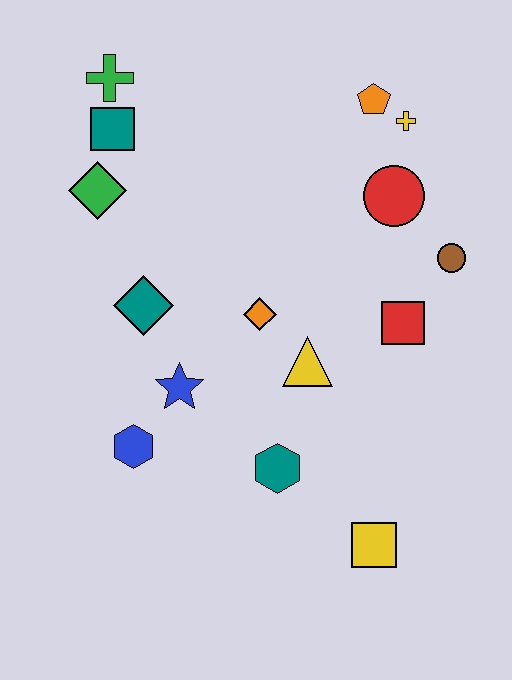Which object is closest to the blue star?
The blue hexagon is closest to the blue star.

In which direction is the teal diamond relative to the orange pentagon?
The teal diamond is to the left of the orange pentagon.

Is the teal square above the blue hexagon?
Yes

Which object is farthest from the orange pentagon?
The yellow square is farthest from the orange pentagon.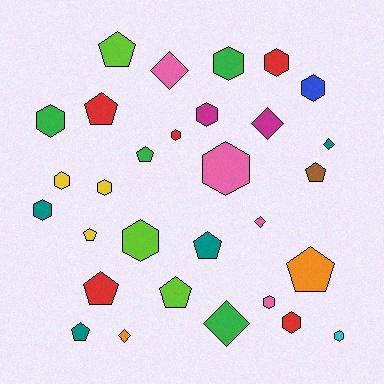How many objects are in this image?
There are 30 objects.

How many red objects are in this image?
There are 5 red objects.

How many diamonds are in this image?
There are 6 diamonds.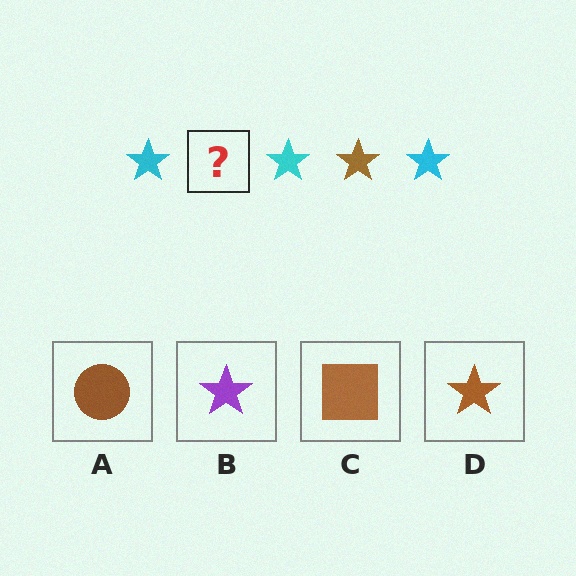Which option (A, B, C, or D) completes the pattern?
D.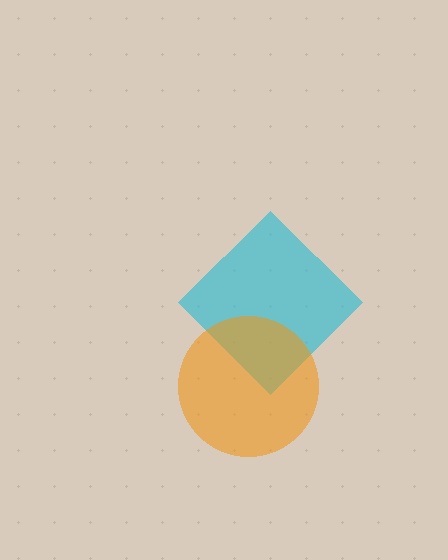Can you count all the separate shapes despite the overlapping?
Yes, there are 2 separate shapes.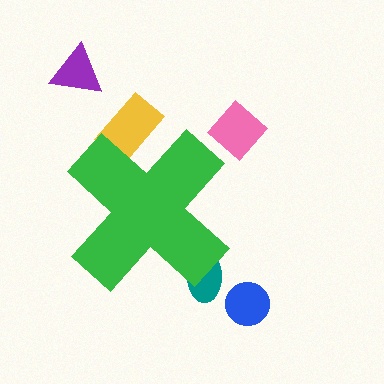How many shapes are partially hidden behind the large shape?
2 shapes are partially hidden.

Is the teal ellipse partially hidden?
Yes, the teal ellipse is partially hidden behind the green cross.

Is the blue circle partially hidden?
No, the blue circle is fully visible.